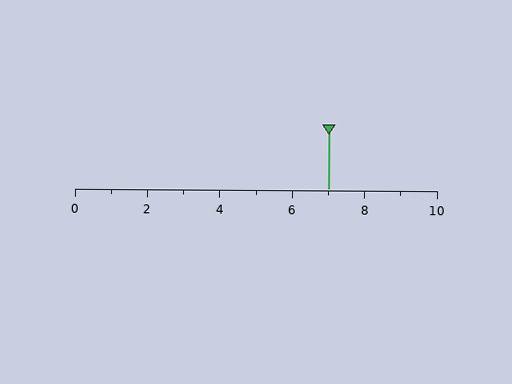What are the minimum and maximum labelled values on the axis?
The axis runs from 0 to 10.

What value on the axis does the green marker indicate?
The marker indicates approximately 7.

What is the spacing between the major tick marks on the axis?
The major ticks are spaced 2 apart.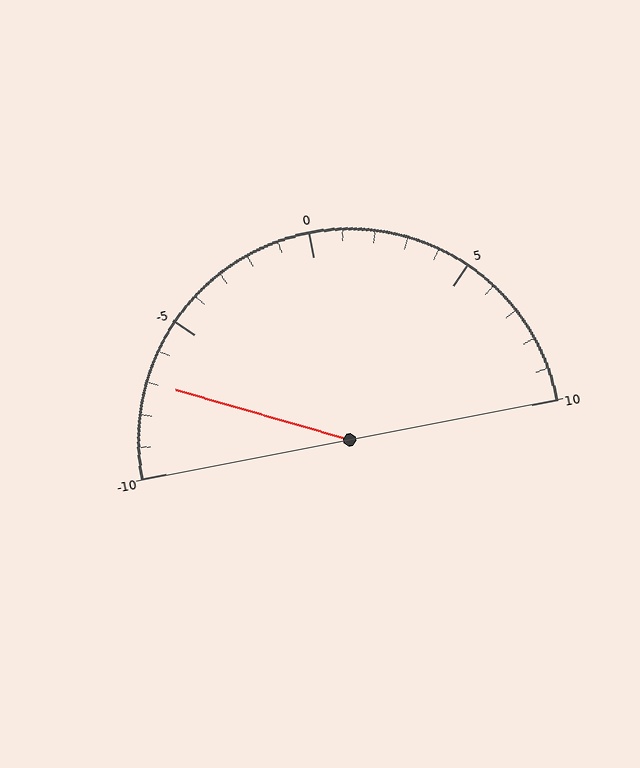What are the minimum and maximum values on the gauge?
The gauge ranges from -10 to 10.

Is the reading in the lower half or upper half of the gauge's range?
The reading is in the lower half of the range (-10 to 10).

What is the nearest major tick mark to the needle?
The nearest major tick mark is -5.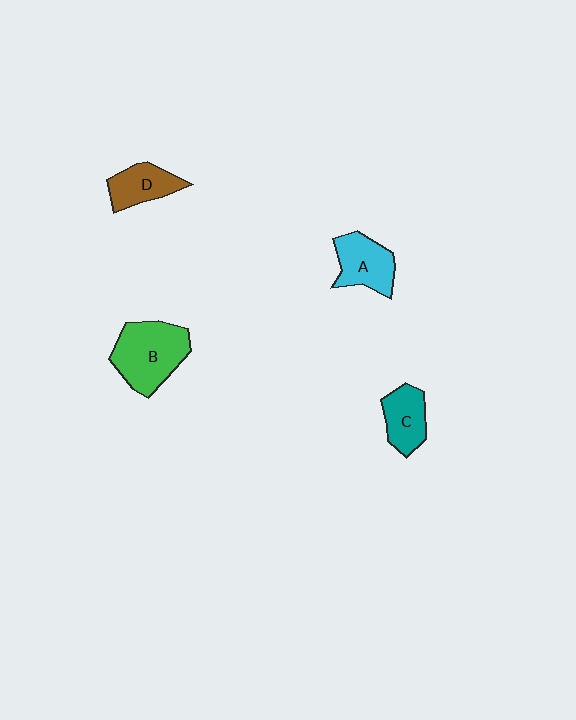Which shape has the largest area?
Shape B (green).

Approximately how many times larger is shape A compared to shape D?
Approximately 1.2 times.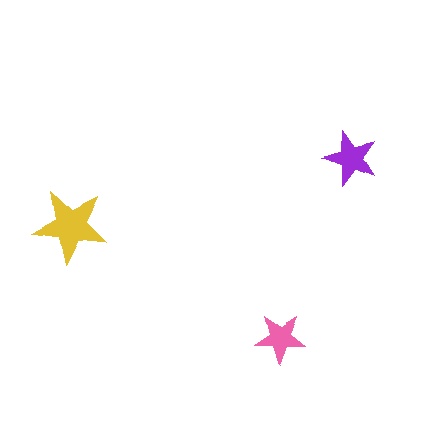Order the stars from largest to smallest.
the yellow one, the purple one, the pink one.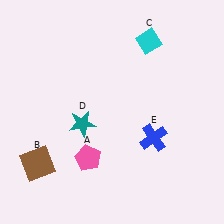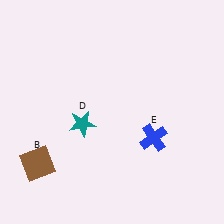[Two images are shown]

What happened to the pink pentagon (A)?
The pink pentagon (A) was removed in Image 2. It was in the bottom-left area of Image 1.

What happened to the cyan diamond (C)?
The cyan diamond (C) was removed in Image 2. It was in the top-right area of Image 1.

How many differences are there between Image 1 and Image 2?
There are 2 differences between the two images.